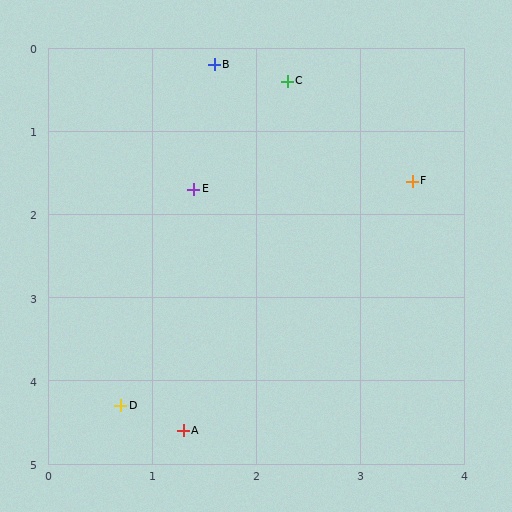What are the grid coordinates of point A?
Point A is at approximately (1.3, 4.6).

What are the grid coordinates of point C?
Point C is at approximately (2.3, 0.4).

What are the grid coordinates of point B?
Point B is at approximately (1.6, 0.2).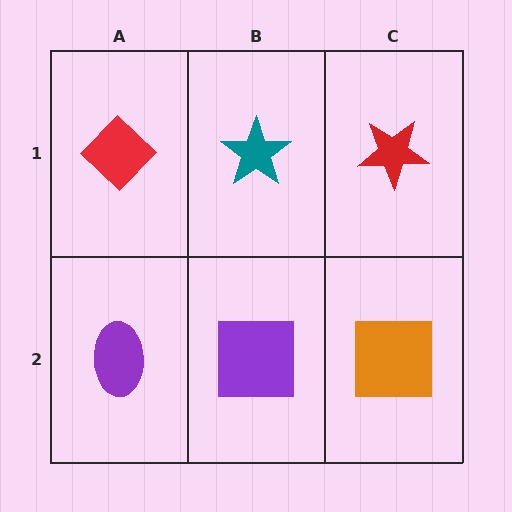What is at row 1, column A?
A red diamond.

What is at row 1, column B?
A teal star.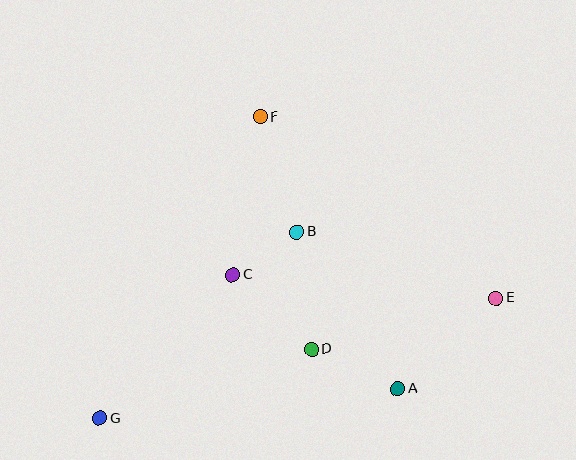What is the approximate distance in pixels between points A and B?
The distance between A and B is approximately 187 pixels.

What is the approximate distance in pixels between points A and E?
The distance between A and E is approximately 133 pixels.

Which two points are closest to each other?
Points B and C are closest to each other.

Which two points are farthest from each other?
Points E and G are farthest from each other.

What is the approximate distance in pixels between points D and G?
The distance between D and G is approximately 223 pixels.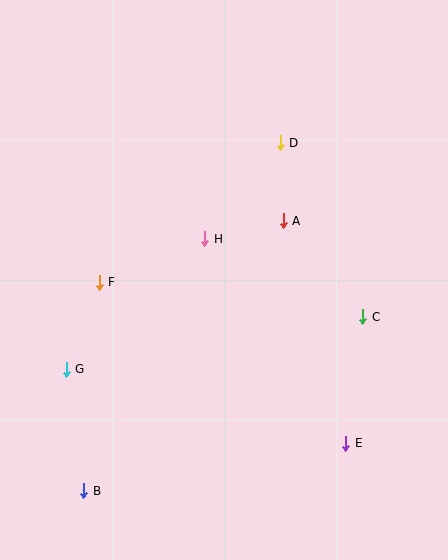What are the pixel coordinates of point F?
Point F is at (99, 282).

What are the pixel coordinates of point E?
Point E is at (346, 443).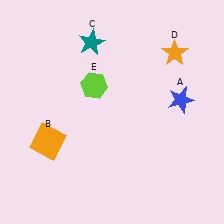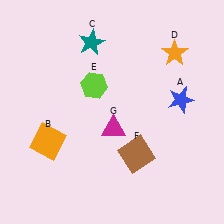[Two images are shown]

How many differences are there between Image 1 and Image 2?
There are 2 differences between the two images.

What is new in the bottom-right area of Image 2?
A magenta triangle (G) was added in the bottom-right area of Image 2.